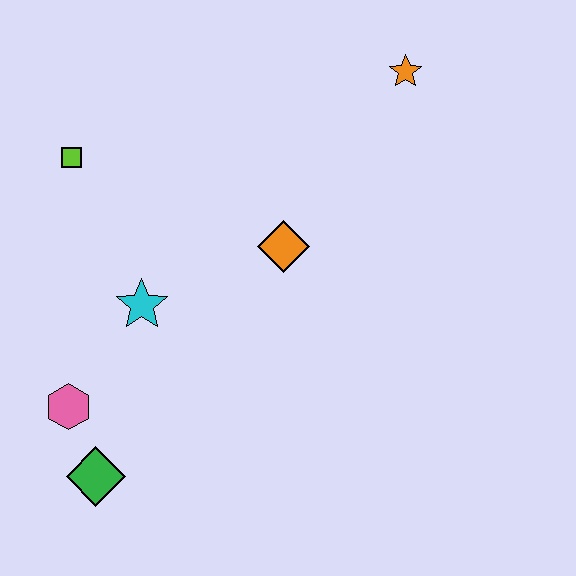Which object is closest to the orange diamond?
The cyan star is closest to the orange diamond.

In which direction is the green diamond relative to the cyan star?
The green diamond is below the cyan star.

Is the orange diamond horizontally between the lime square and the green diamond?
No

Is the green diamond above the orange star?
No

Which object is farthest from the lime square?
The orange star is farthest from the lime square.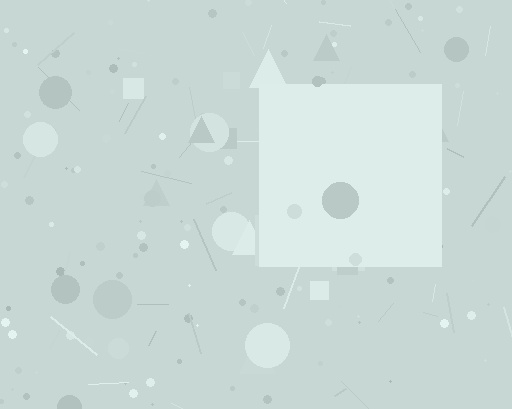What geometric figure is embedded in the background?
A square is embedded in the background.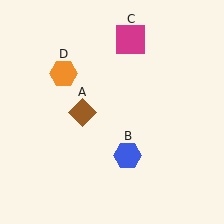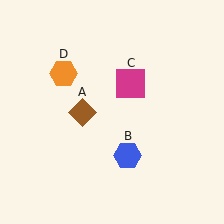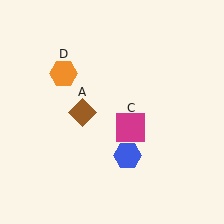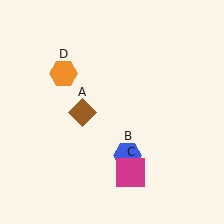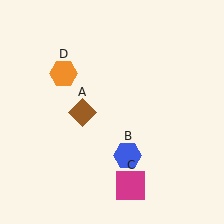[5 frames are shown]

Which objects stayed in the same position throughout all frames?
Brown diamond (object A) and blue hexagon (object B) and orange hexagon (object D) remained stationary.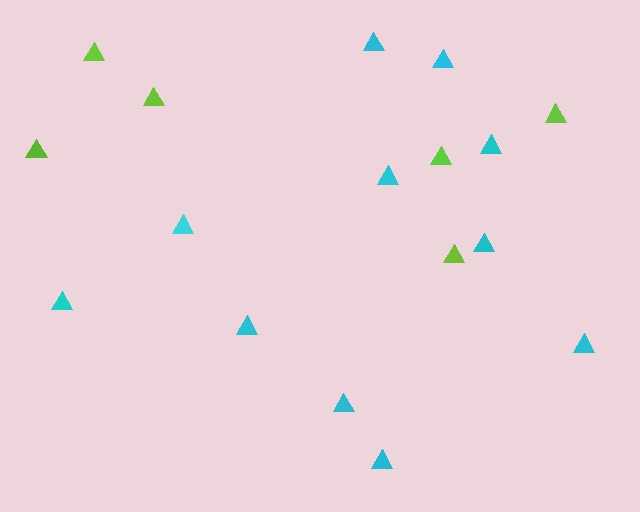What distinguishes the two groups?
There are 2 groups: one group of lime triangles (6) and one group of cyan triangles (11).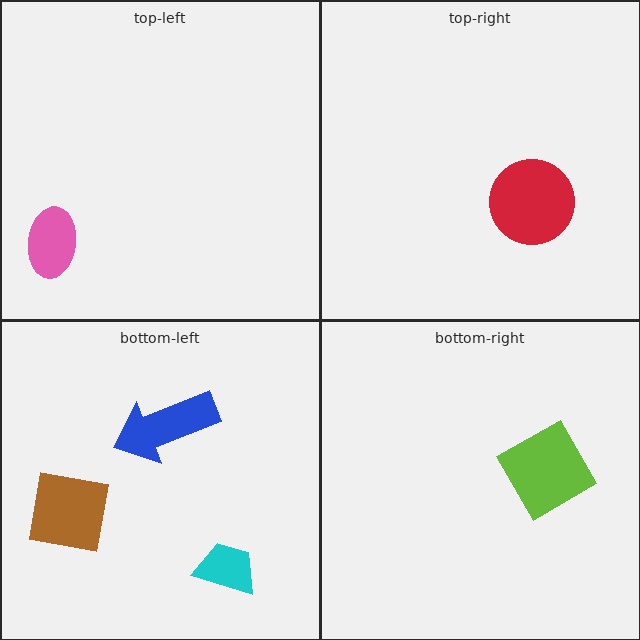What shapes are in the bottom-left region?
The blue arrow, the brown square, the cyan trapezoid.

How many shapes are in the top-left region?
1.